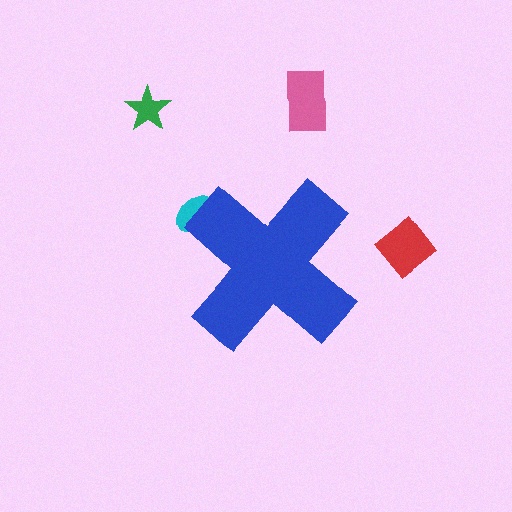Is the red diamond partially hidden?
No, the red diamond is fully visible.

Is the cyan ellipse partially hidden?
Yes, the cyan ellipse is partially hidden behind the blue cross.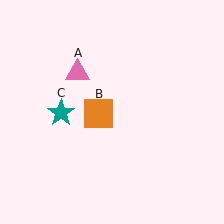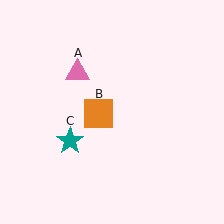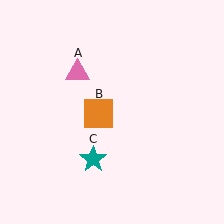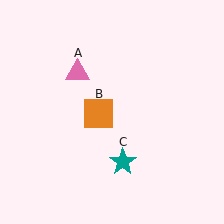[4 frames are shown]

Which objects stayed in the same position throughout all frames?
Pink triangle (object A) and orange square (object B) remained stationary.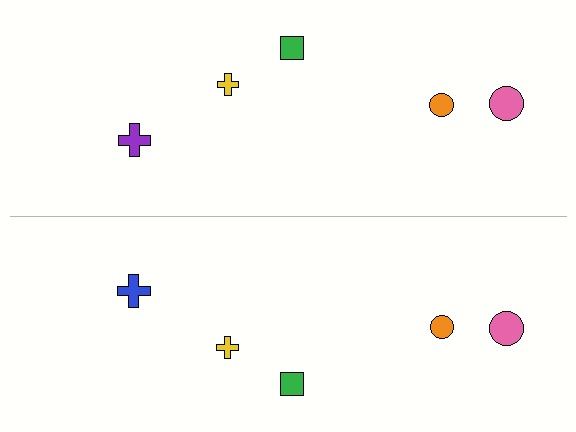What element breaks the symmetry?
The blue cross on the bottom side breaks the symmetry — its mirror counterpart is purple.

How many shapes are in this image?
There are 10 shapes in this image.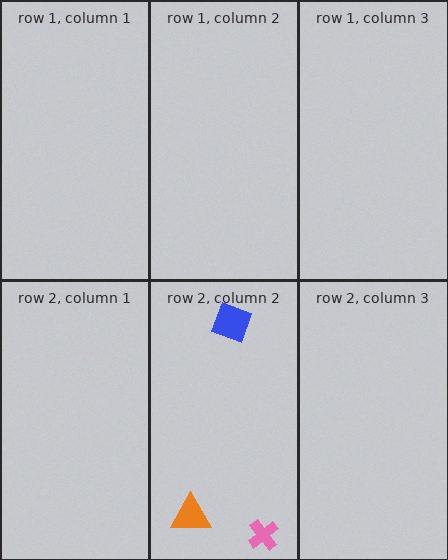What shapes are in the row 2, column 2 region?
The orange triangle, the blue square, the pink cross.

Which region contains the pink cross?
The row 2, column 2 region.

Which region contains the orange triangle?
The row 2, column 2 region.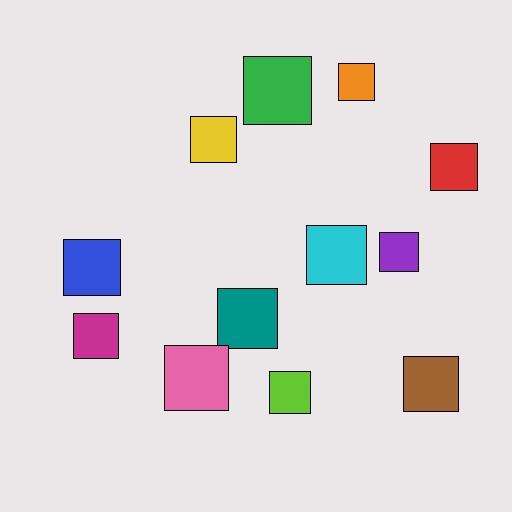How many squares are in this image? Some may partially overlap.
There are 12 squares.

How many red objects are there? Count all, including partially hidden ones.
There is 1 red object.